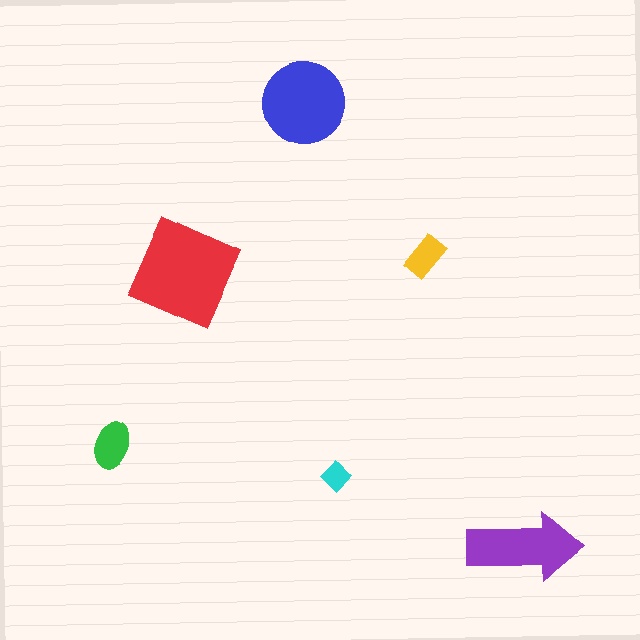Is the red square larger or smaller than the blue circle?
Larger.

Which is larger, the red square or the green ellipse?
The red square.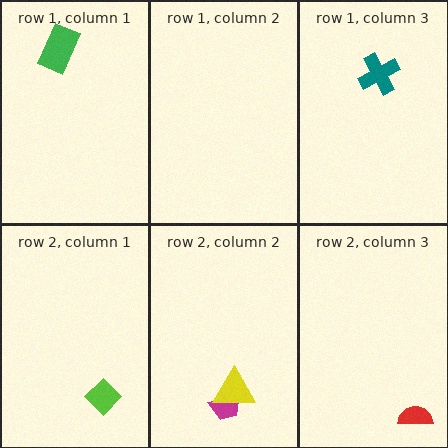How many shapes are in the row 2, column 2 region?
2.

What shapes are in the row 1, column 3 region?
The teal cross.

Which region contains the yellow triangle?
The row 2, column 2 region.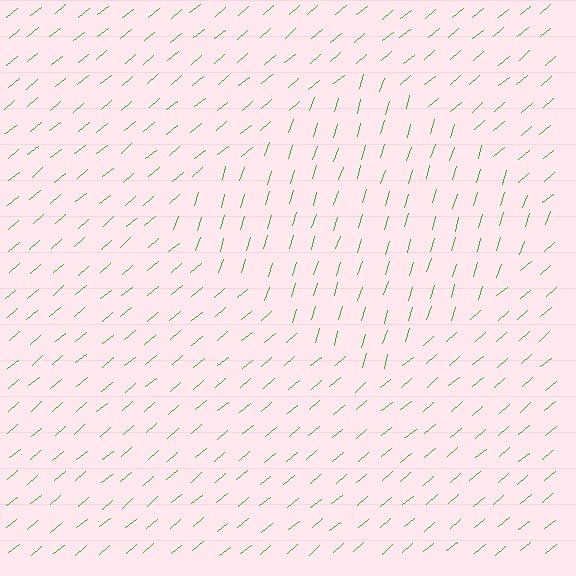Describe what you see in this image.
The image is filled with small green line segments. A diamond region in the image has lines oriented differently from the surrounding lines, creating a visible texture boundary.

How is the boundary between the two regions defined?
The boundary is defined purely by a change in line orientation (approximately 33 degrees difference). All lines are the same color and thickness.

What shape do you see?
I see a diamond.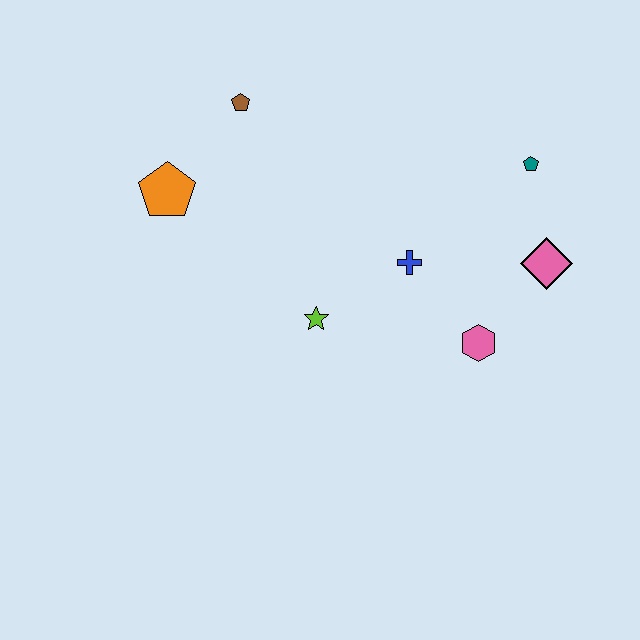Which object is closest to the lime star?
The blue cross is closest to the lime star.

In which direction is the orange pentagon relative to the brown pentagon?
The orange pentagon is below the brown pentagon.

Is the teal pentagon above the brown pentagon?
No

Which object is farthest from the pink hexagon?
The orange pentagon is farthest from the pink hexagon.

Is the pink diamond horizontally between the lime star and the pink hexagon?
No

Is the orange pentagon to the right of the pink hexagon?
No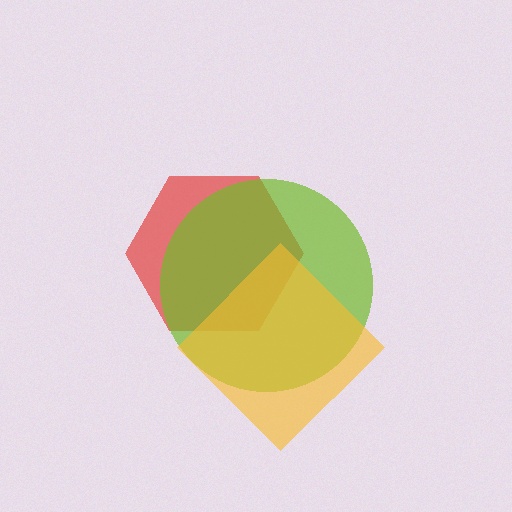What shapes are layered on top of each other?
The layered shapes are: a red hexagon, a lime circle, a yellow diamond.